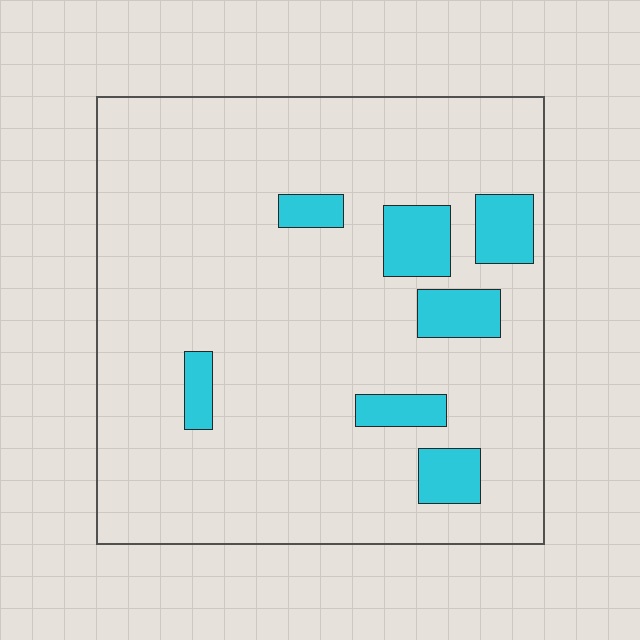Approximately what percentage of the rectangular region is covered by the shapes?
Approximately 10%.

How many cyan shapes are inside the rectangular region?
7.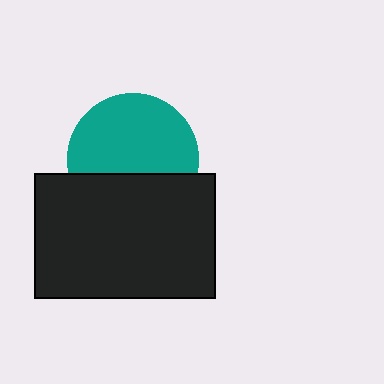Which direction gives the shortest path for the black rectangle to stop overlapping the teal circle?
Moving down gives the shortest separation.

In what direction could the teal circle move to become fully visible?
The teal circle could move up. That would shift it out from behind the black rectangle entirely.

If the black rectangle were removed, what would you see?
You would see the complete teal circle.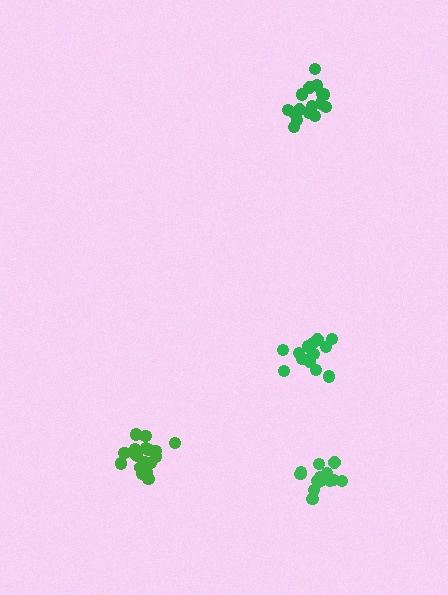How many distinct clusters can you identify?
There are 4 distinct clusters.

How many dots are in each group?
Group 1: 14 dots, Group 2: 20 dots, Group 3: 14 dots, Group 4: 17 dots (65 total).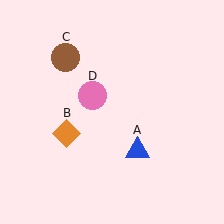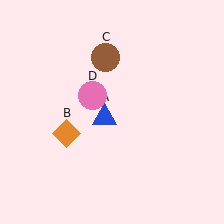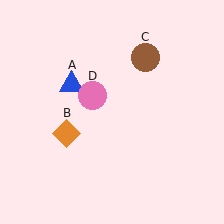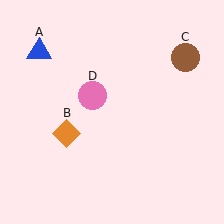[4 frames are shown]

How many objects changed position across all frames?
2 objects changed position: blue triangle (object A), brown circle (object C).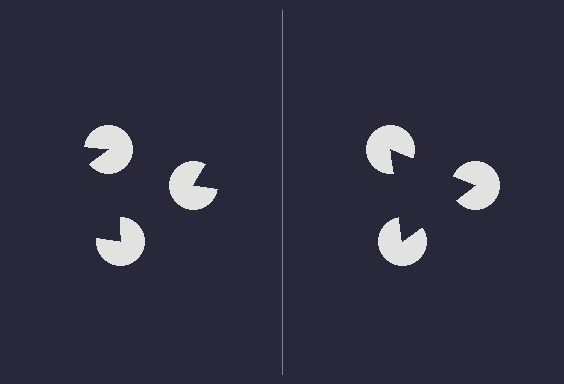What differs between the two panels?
The pac-man discs are positioned identically on both sides; only the wedge orientations differ. On the right they align to a triangle; on the left they are misaligned.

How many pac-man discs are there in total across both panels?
6 — 3 on each side.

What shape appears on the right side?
An illusory triangle.